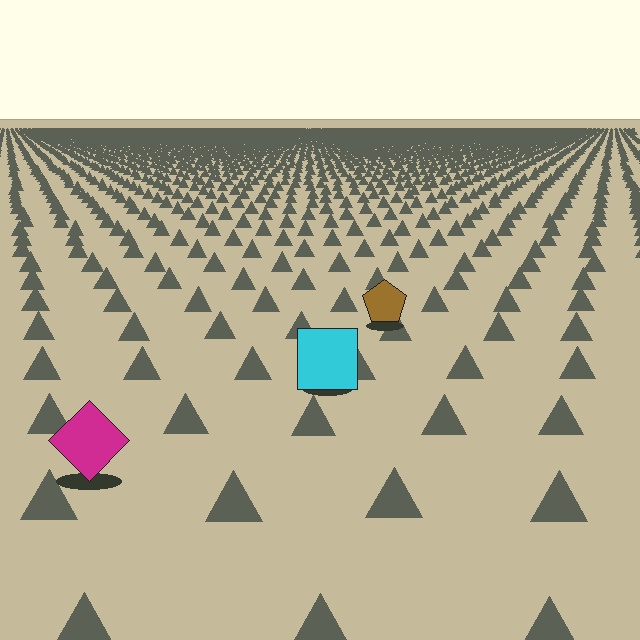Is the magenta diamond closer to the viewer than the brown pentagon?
Yes. The magenta diamond is closer — you can tell from the texture gradient: the ground texture is coarser near it.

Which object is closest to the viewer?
The magenta diamond is closest. The texture marks near it are larger and more spread out.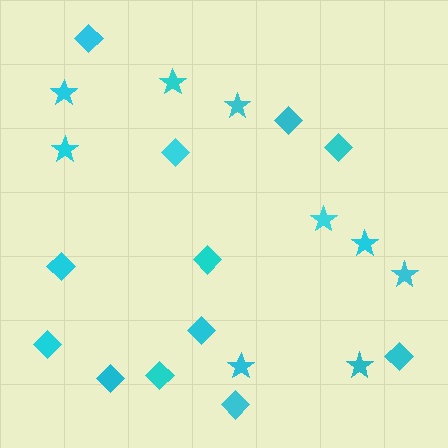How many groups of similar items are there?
There are 2 groups: one group of diamonds (12) and one group of stars (9).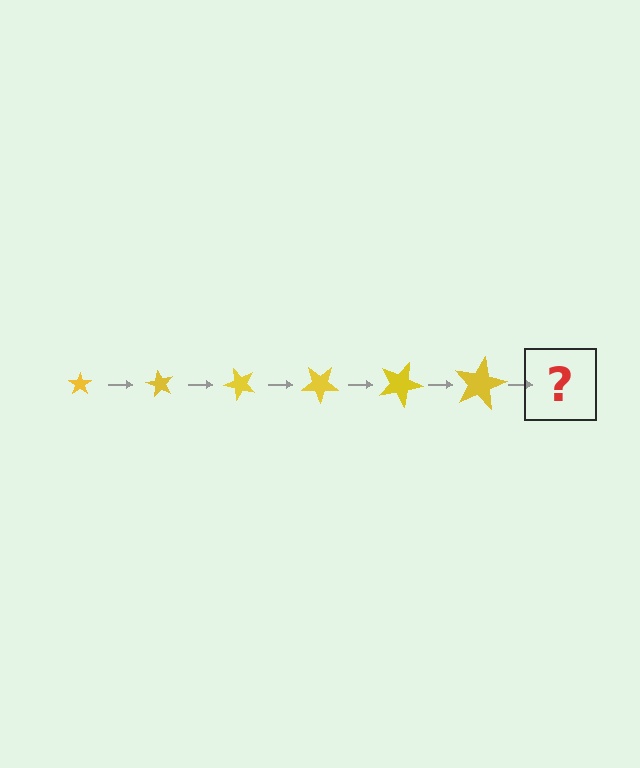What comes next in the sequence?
The next element should be a star, larger than the previous one and rotated 360 degrees from the start.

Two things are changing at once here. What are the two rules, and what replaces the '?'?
The two rules are that the star grows larger each step and it rotates 60 degrees each step. The '?' should be a star, larger than the previous one and rotated 360 degrees from the start.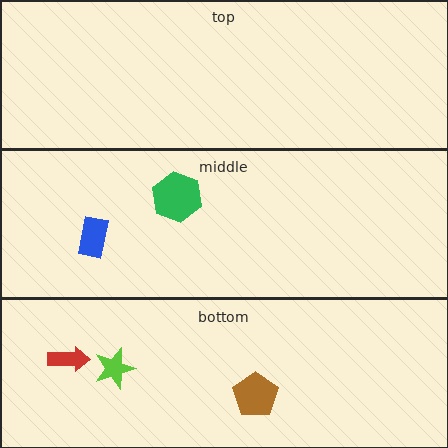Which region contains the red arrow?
The bottom region.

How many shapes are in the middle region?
2.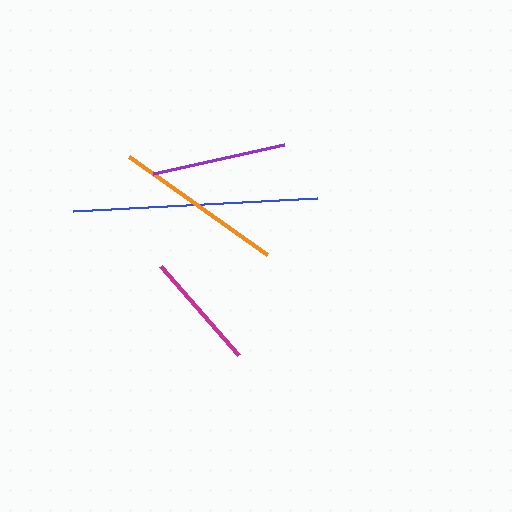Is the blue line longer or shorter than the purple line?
The blue line is longer than the purple line.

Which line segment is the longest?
The blue line is the longest at approximately 244 pixels.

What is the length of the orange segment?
The orange segment is approximately 169 pixels long.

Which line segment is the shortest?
The magenta line is the shortest at approximately 118 pixels.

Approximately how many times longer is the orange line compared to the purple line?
The orange line is approximately 1.3 times the length of the purple line.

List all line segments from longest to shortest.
From longest to shortest: blue, orange, purple, magenta.